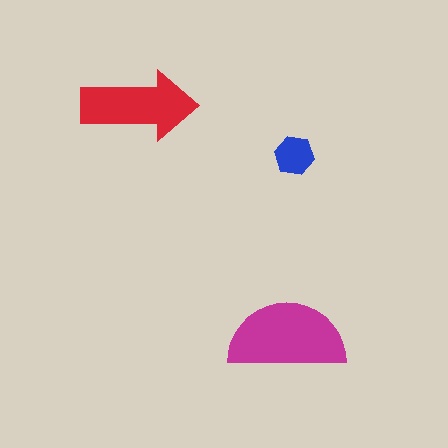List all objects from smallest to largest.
The blue hexagon, the red arrow, the magenta semicircle.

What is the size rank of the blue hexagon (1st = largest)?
3rd.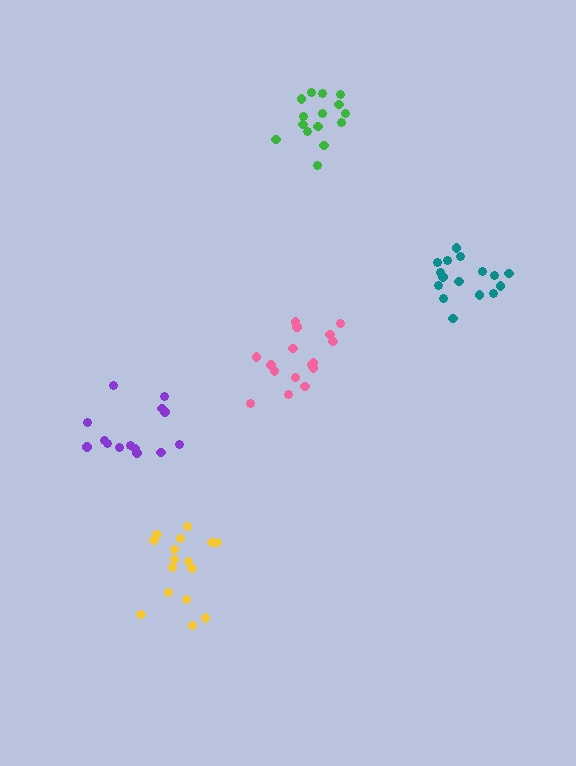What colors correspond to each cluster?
The clusters are colored: purple, pink, teal, yellow, green.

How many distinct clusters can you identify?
There are 5 distinct clusters.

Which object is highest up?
The green cluster is topmost.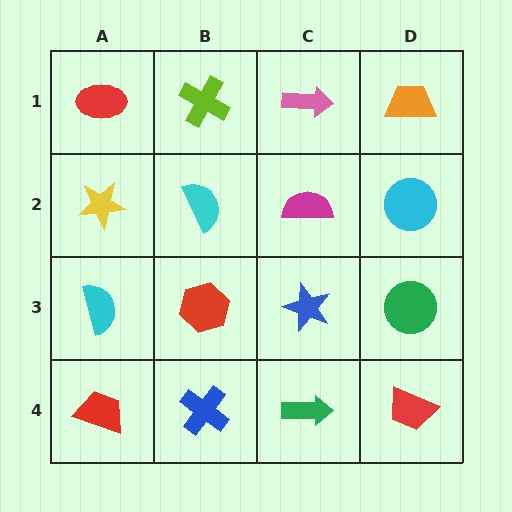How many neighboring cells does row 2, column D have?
3.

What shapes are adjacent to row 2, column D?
An orange trapezoid (row 1, column D), a green circle (row 3, column D), a magenta semicircle (row 2, column C).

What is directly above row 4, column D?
A green circle.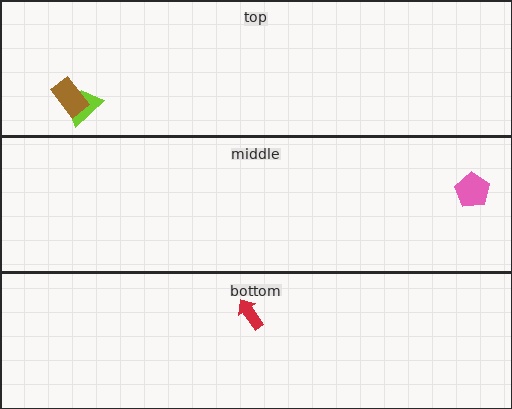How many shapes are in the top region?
2.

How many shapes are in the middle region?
1.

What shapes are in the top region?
The lime trapezoid, the brown rectangle.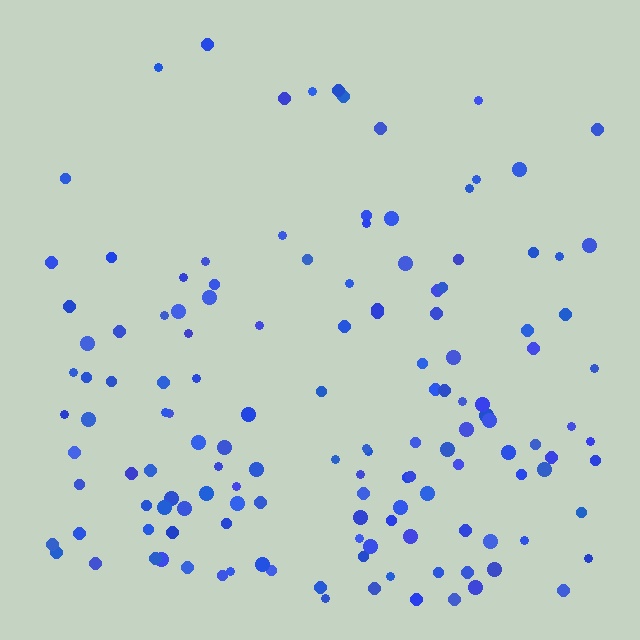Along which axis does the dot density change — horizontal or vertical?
Vertical.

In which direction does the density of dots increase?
From top to bottom, with the bottom side densest.